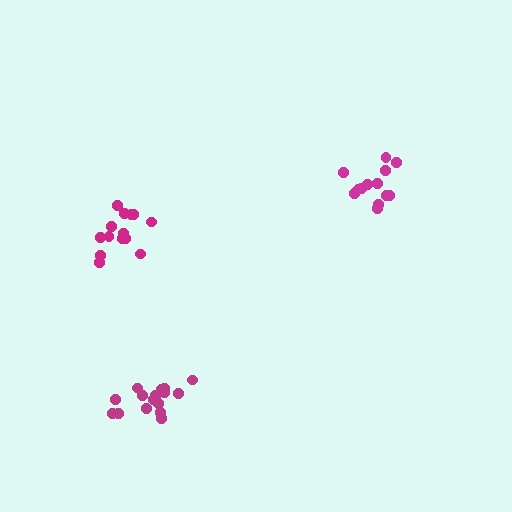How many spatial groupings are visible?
There are 3 spatial groupings.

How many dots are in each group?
Group 1: 16 dots, Group 2: 14 dots, Group 3: 13 dots (43 total).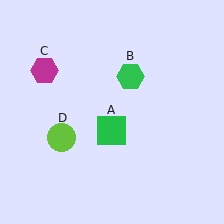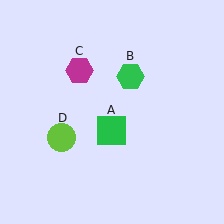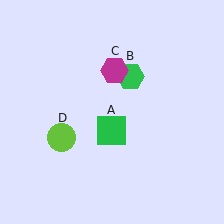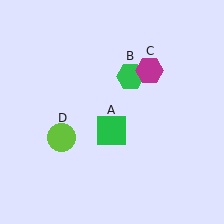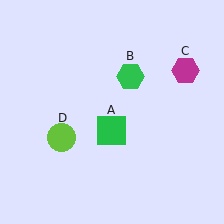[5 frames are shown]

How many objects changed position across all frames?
1 object changed position: magenta hexagon (object C).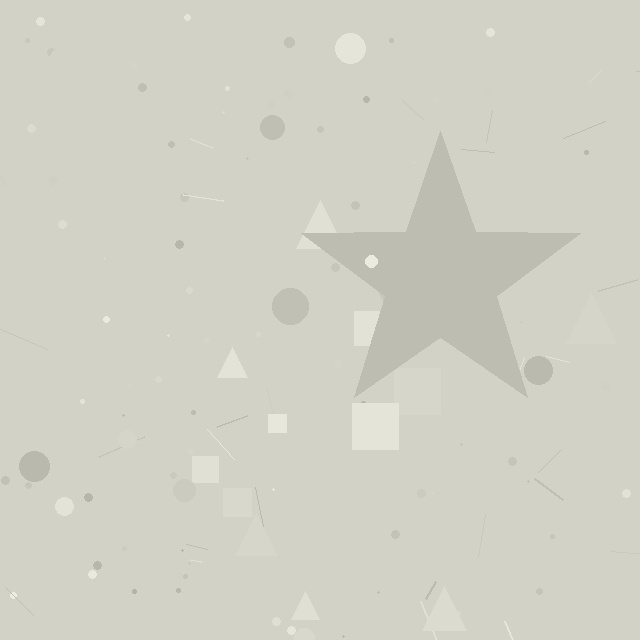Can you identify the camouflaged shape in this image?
The camouflaged shape is a star.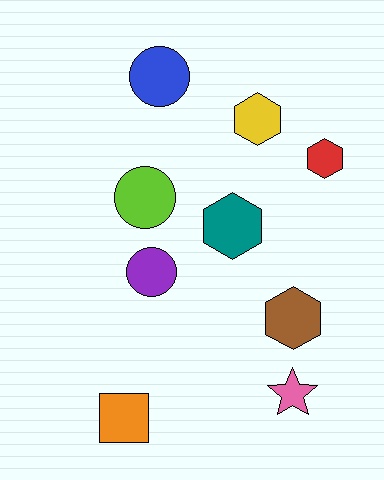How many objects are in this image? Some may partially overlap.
There are 9 objects.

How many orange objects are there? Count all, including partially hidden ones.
There is 1 orange object.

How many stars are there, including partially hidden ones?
There is 1 star.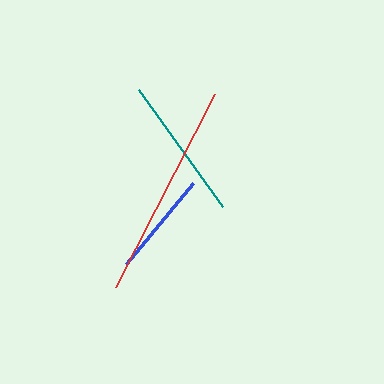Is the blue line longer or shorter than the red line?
The red line is longer than the blue line.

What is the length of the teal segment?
The teal segment is approximately 144 pixels long.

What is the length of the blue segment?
The blue segment is approximately 106 pixels long.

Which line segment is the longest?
The red line is the longest at approximately 217 pixels.